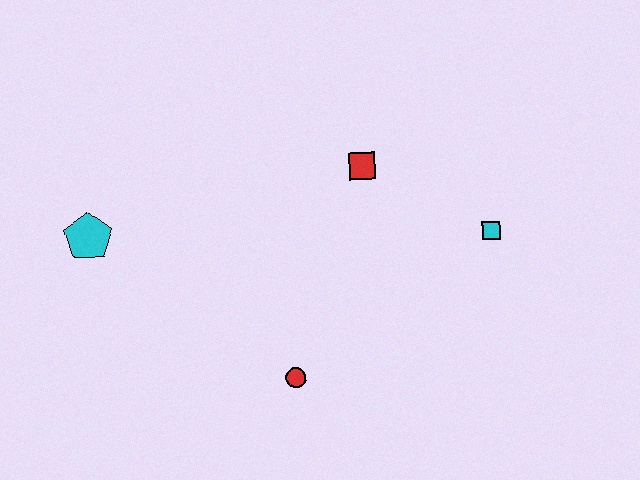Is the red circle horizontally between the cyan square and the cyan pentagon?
Yes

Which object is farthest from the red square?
The cyan pentagon is farthest from the red square.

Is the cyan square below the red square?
Yes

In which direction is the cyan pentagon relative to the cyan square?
The cyan pentagon is to the left of the cyan square.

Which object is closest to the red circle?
The red square is closest to the red circle.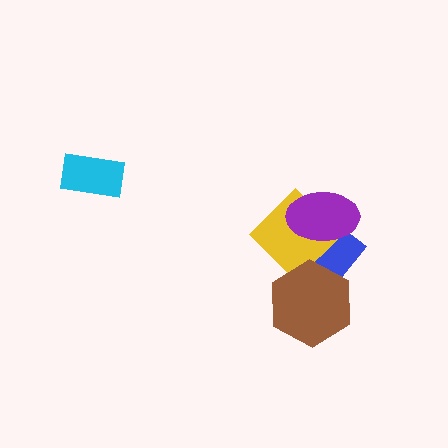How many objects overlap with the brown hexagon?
2 objects overlap with the brown hexagon.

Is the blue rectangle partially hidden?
Yes, it is partially covered by another shape.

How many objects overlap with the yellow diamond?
3 objects overlap with the yellow diamond.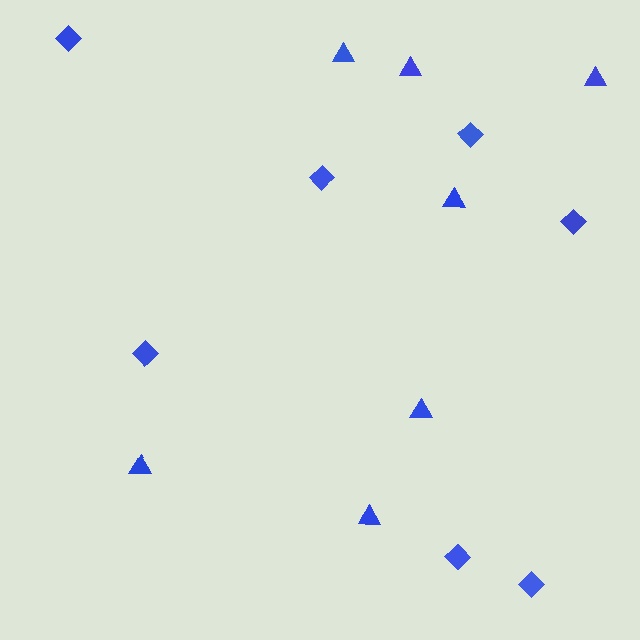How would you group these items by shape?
There are 2 groups: one group of diamonds (7) and one group of triangles (7).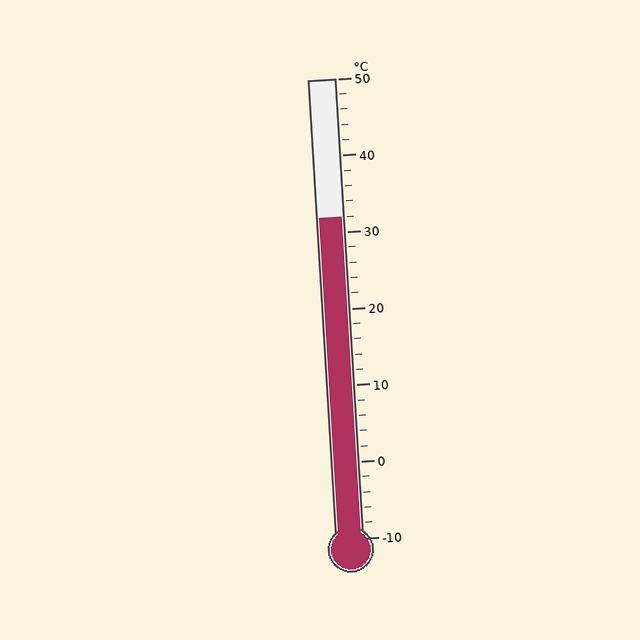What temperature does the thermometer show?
The thermometer shows approximately 32°C.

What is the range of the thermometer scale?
The thermometer scale ranges from -10°C to 50°C.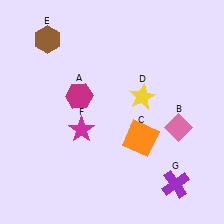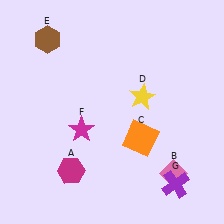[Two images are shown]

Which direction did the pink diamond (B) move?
The pink diamond (B) moved down.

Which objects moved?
The objects that moved are: the magenta hexagon (A), the pink diamond (B).